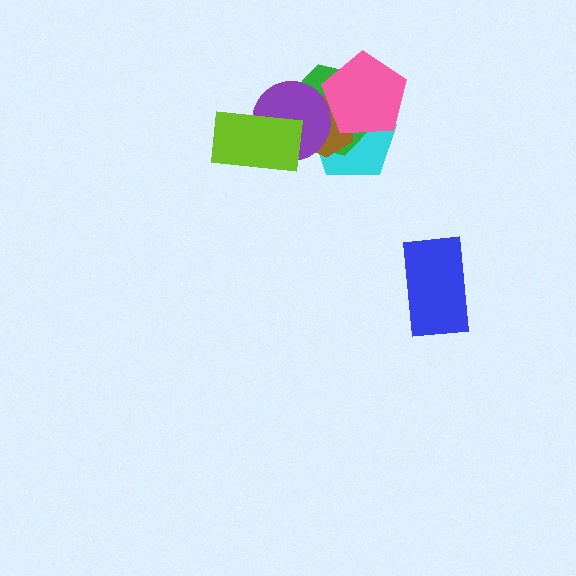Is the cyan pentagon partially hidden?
Yes, it is partially covered by another shape.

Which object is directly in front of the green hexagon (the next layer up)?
The brown hexagon is directly in front of the green hexagon.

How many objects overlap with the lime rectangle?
2 objects overlap with the lime rectangle.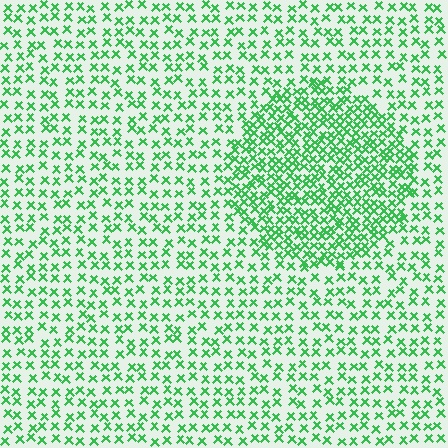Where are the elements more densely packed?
The elements are more densely packed inside the circle boundary.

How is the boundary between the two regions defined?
The boundary is defined by a change in element density (approximately 2.1x ratio). All elements are the same color, size, and shape.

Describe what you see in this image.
The image contains small green elements arranged at two different densities. A circle-shaped region is visible where the elements are more densely packed than the surrounding area.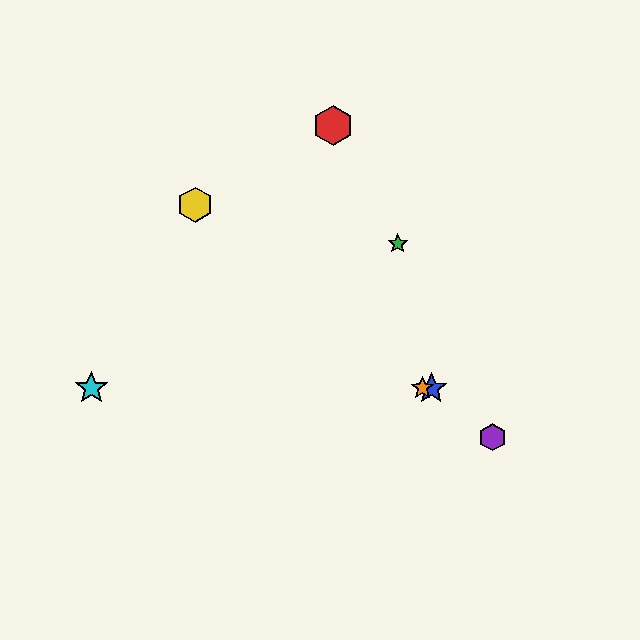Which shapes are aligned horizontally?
The blue star, the orange star, the cyan star are aligned horizontally.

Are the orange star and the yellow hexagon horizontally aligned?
No, the orange star is at y≈388 and the yellow hexagon is at y≈205.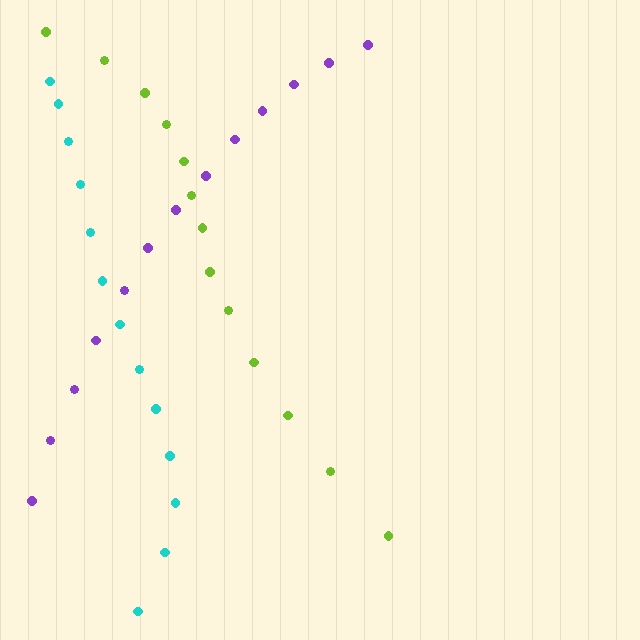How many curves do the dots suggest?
There are 3 distinct paths.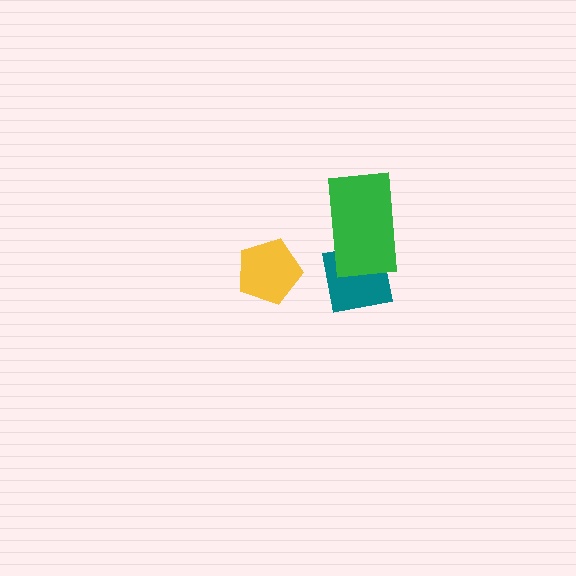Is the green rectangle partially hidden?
No, no other shape covers it.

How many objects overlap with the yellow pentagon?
0 objects overlap with the yellow pentagon.